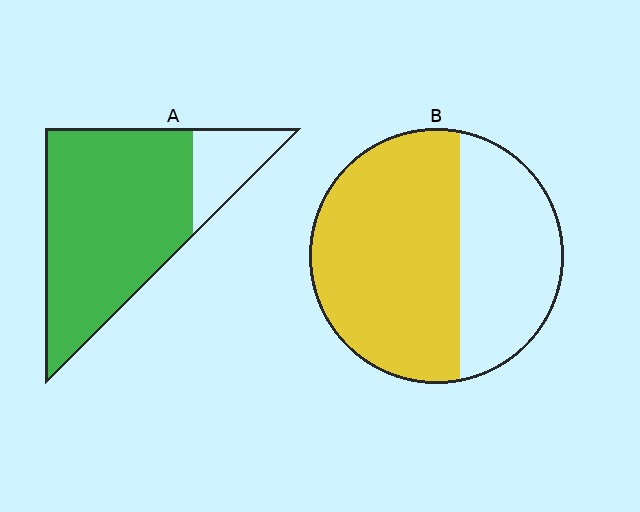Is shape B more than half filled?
Yes.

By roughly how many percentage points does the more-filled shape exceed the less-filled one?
By roughly 20 percentage points (A over B).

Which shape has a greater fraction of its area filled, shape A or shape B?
Shape A.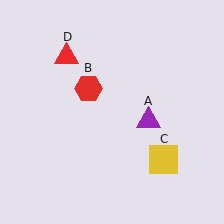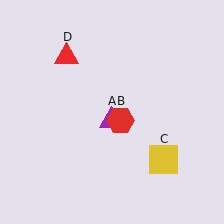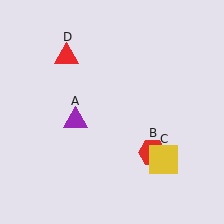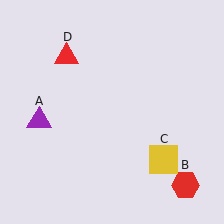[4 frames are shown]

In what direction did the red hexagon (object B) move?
The red hexagon (object B) moved down and to the right.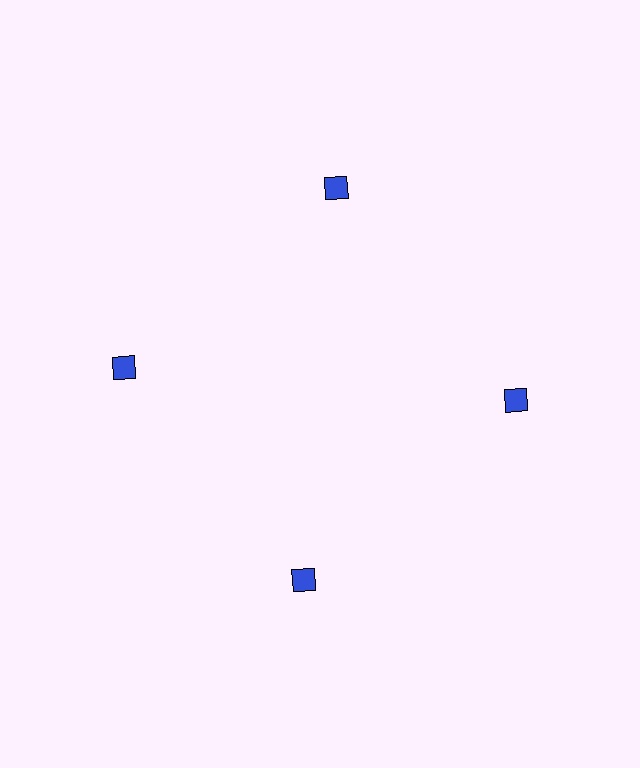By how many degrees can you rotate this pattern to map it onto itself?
The pattern maps onto itself every 90 degrees of rotation.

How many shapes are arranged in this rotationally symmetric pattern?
There are 4 shapes, arranged in 4 groups of 1.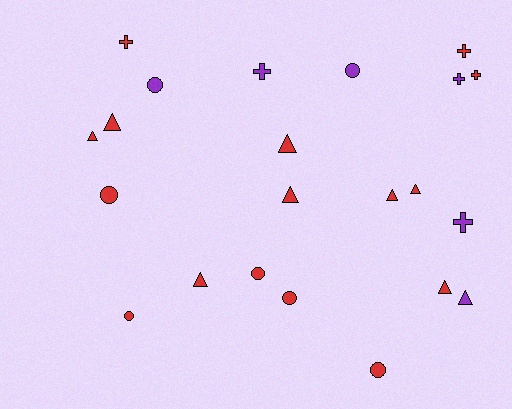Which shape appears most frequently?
Triangle, with 9 objects.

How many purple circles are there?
There are 2 purple circles.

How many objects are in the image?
There are 22 objects.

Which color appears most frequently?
Red, with 16 objects.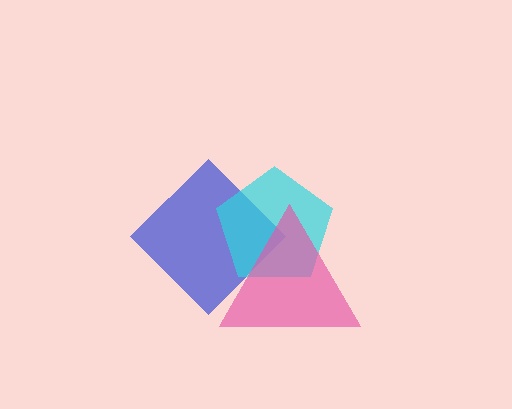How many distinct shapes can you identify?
There are 3 distinct shapes: a blue diamond, a cyan pentagon, a pink triangle.